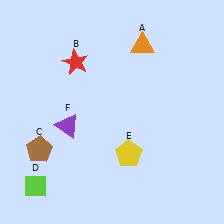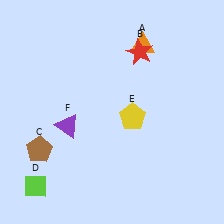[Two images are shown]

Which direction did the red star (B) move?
The red star (B) moved right.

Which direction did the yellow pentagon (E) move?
The yellow pentagon (E) moved up.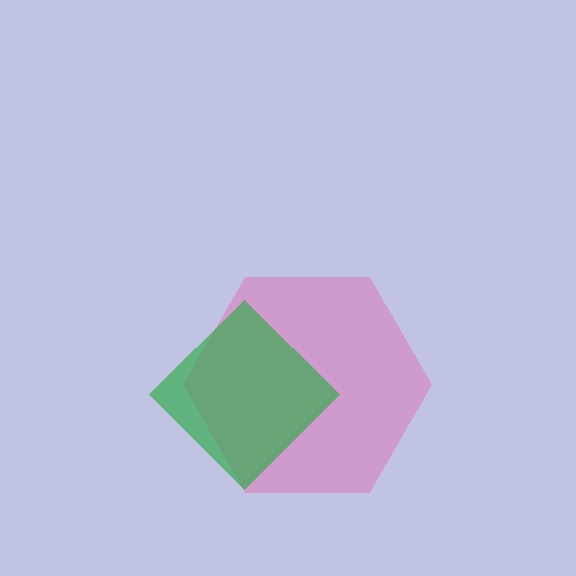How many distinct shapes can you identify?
There are 2 distinct shapes: a pink hexagon, a green diamond.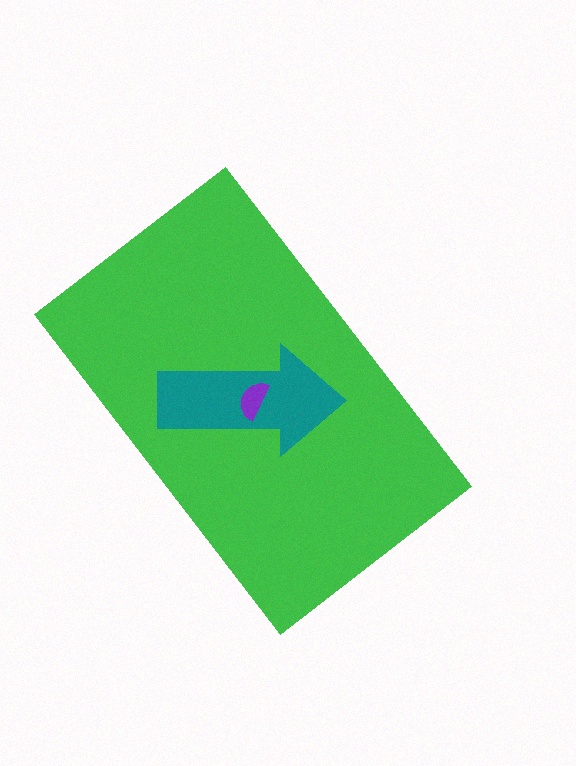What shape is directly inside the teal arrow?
The purple semicircle.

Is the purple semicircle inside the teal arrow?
Yes.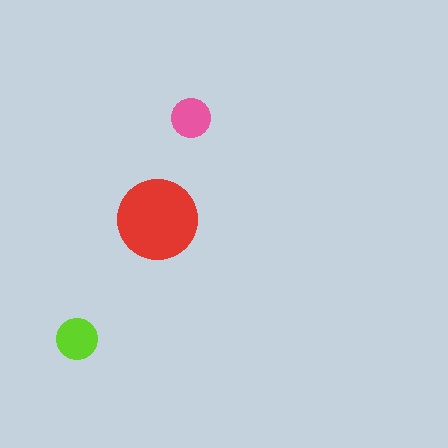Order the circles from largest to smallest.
the red one, the lime one, the pink one.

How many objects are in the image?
There are 3 objects in the image.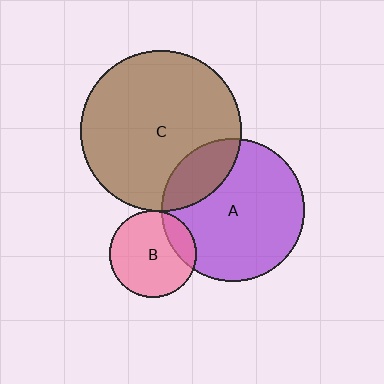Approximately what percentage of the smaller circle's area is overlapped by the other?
Approximately 20%.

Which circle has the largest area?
Circle C (brown).